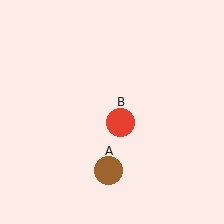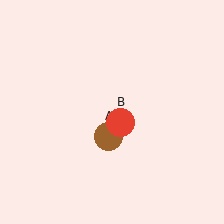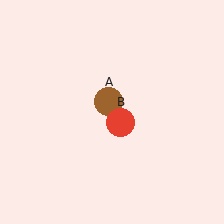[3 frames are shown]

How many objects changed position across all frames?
1 object changed position: brown circle (object A).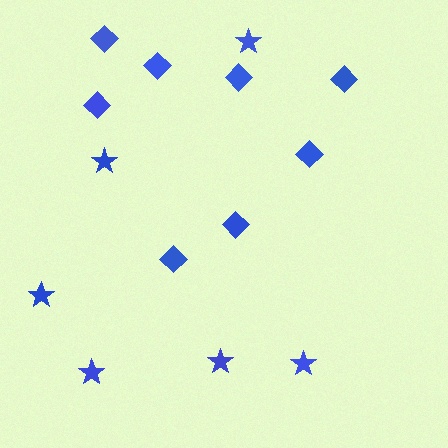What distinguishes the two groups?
There are 2 groups: one group of stars (6) and one group of diamonds (8).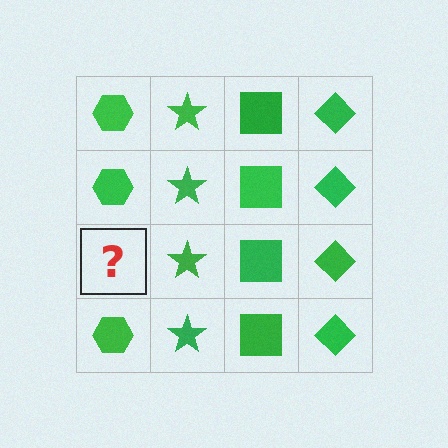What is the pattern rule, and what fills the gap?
The rule is that each column has a consistent shape. The gap should be filled with a green hexagon.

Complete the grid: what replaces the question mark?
The question mark should be replaced with a green hexagon.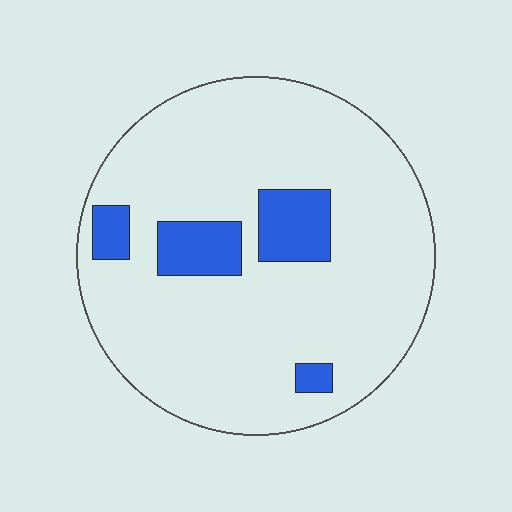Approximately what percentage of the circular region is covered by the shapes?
Approximately 15%.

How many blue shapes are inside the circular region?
4.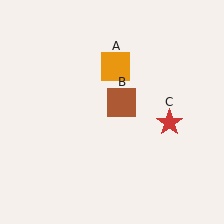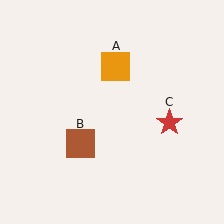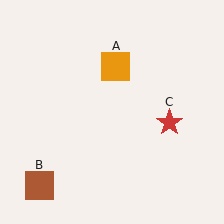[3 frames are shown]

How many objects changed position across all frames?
1 object changed position: brown square (object B).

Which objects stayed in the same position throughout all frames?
Orange square (object A) and red star (object C) remained stationary.